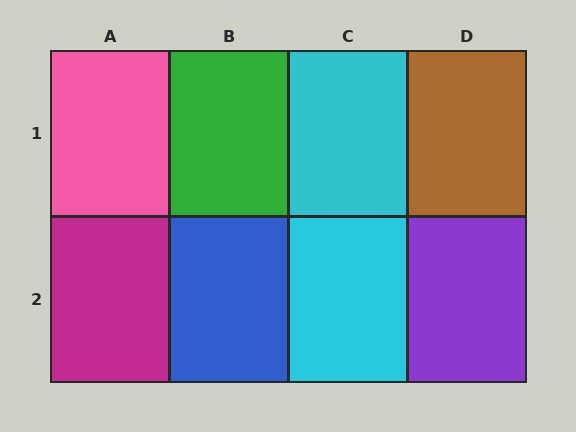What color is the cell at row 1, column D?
Brown.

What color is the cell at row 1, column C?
Cyan.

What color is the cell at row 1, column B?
Green.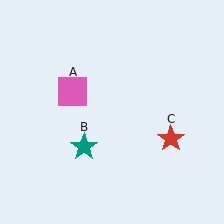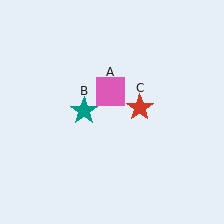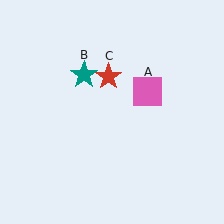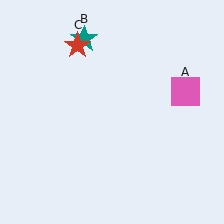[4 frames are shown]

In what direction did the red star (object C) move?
The red star (object C) moved up and to the left.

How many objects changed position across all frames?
3 objects changed position: pink square (object A), teal star (object B), red star (object C).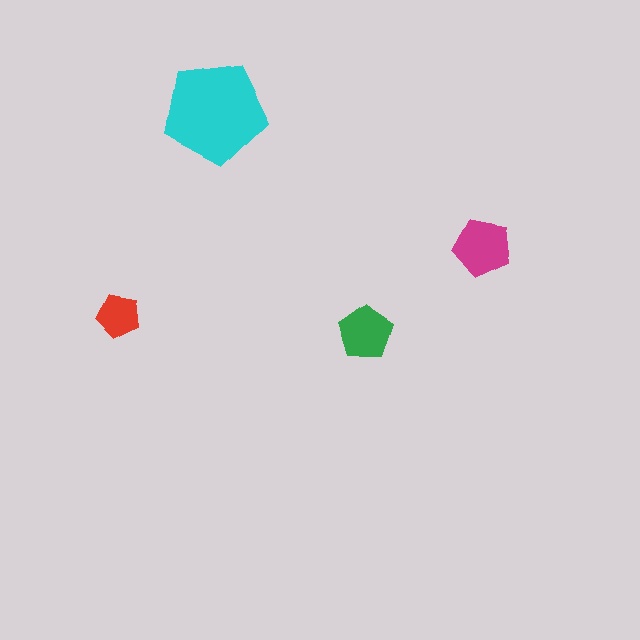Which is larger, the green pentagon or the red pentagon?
The green one.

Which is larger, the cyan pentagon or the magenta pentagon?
The cyan one.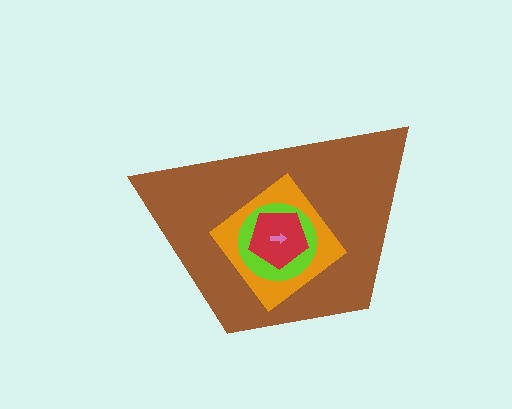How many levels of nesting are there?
5.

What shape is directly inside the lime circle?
The red pentagon.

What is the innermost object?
The pink arrow.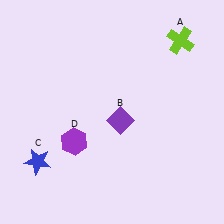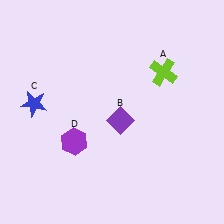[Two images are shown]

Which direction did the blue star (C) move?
The blue star (C) moved up.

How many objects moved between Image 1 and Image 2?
2 objects moved between the two images.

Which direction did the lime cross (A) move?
The lime cross (A) moved down.